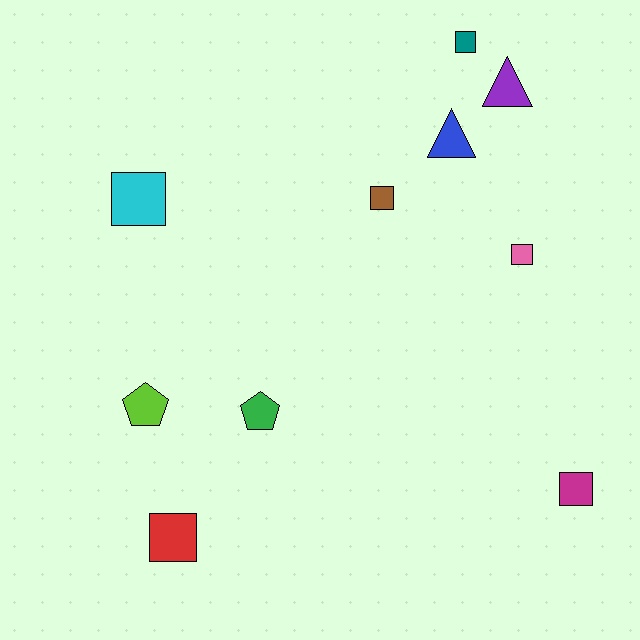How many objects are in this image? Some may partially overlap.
There are 10 objects.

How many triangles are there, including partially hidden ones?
There are 2 triangles.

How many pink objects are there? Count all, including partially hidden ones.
There is 1 pink object.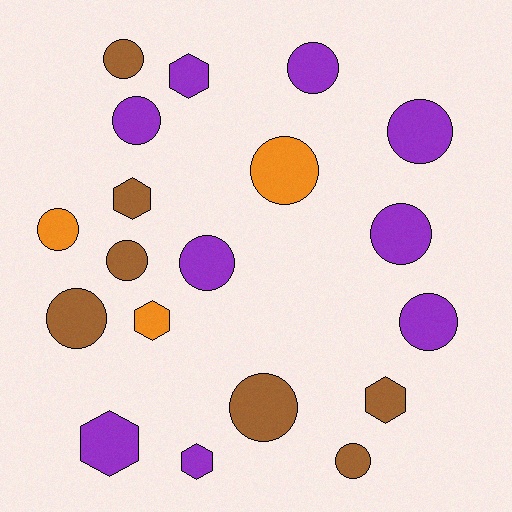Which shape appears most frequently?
Circle, with 13 objects.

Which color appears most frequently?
Purple, with 9 objects.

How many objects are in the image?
There are 19 objects.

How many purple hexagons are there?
There are 3 purple hexagons.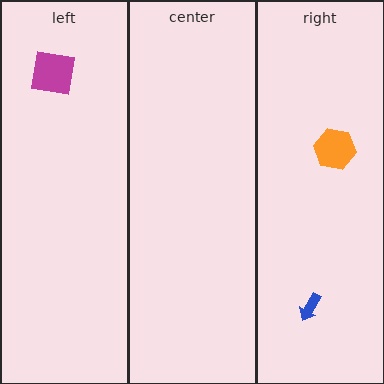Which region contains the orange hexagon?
The right region.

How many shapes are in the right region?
2.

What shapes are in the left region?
The magenta square.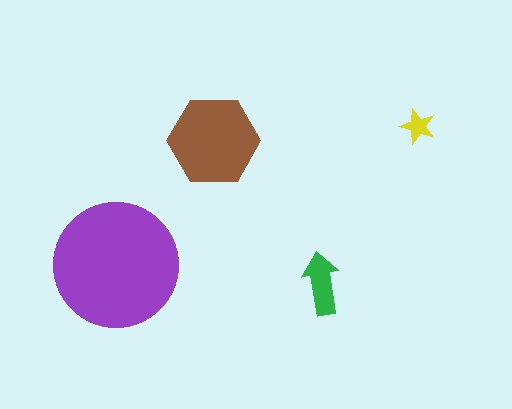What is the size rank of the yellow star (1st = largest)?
4th.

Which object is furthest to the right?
The yellow star is rightmost.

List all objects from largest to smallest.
The purple circle, the brown hexagon, the green arrow, the yellow star.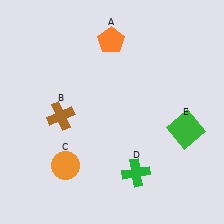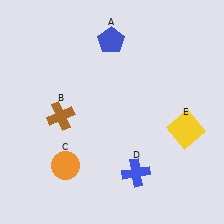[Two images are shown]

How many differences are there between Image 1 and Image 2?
There are 3 differences between the two images.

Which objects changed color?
A changed from orange to blue. D changed from green to blue. E changed from green to yellow.